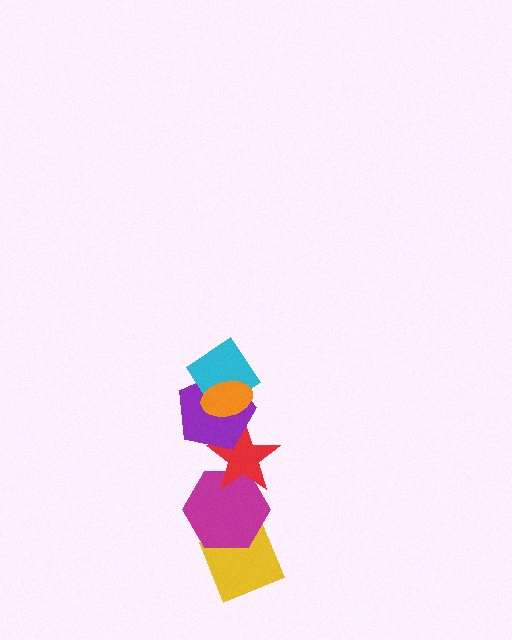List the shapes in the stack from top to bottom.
From top to bottom: the orange ellipse, the cyan diamond, the purple pentagon, the red star, the magenta hexagon, the yellow diamond.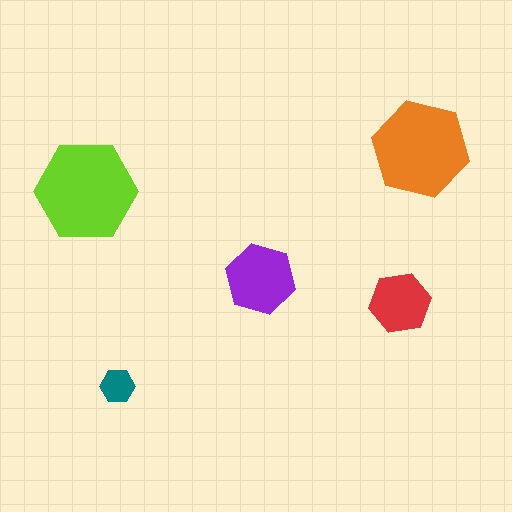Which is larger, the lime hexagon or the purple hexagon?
The lime one.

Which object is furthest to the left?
The lime hexagon is leftmost.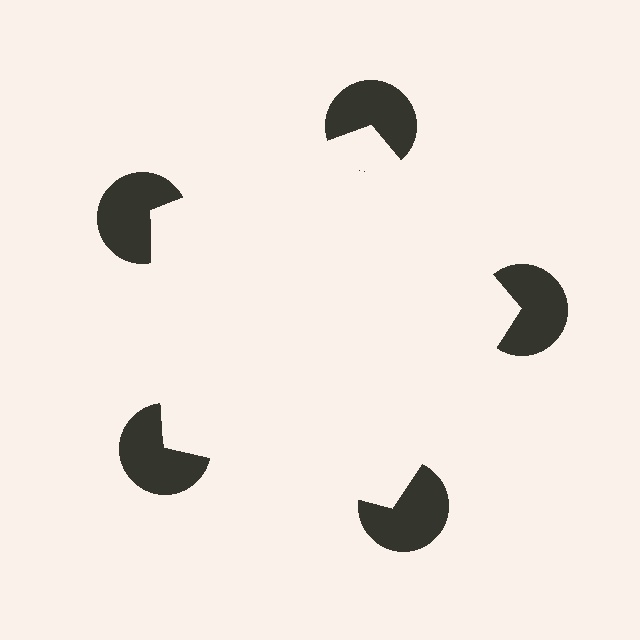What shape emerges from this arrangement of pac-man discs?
An illusory pentagon — its edges are inferred from the aligned wedge cuts in the pac-man discs, not physically drawn.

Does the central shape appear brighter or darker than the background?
It typically appears slightly brighter than the background, even though no actual brightness change is drawn.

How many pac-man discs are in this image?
There are 5 — one at each vertex of the illusory pentagon.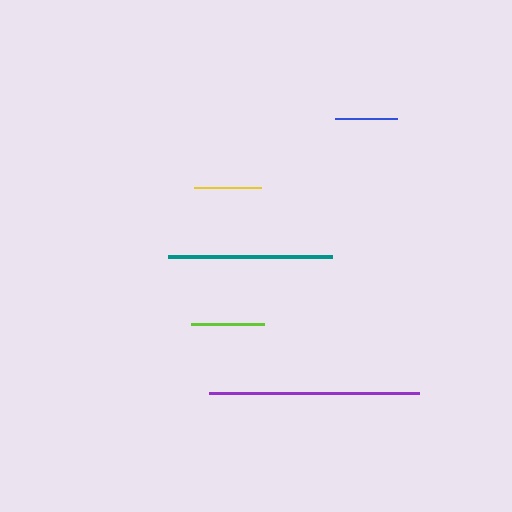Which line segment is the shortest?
The blue line is the shortest at approximately 62 pixels.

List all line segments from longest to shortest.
From longest to shortest: purple, teal, lime, yellow, blue.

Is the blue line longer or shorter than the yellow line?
The yellow line is longer than the blue line.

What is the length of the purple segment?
The purple segment is approximately 210 pixels long.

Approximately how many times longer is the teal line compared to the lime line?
The teal line is approximately 2.2 times the length of the lime line.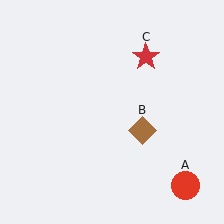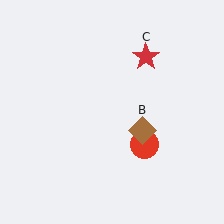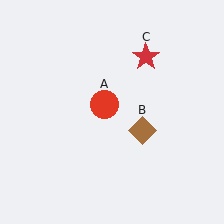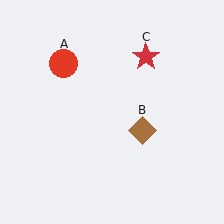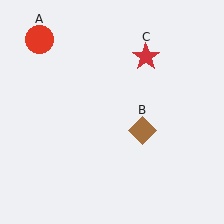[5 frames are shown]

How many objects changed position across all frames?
1 object changed position: red circle (object A).